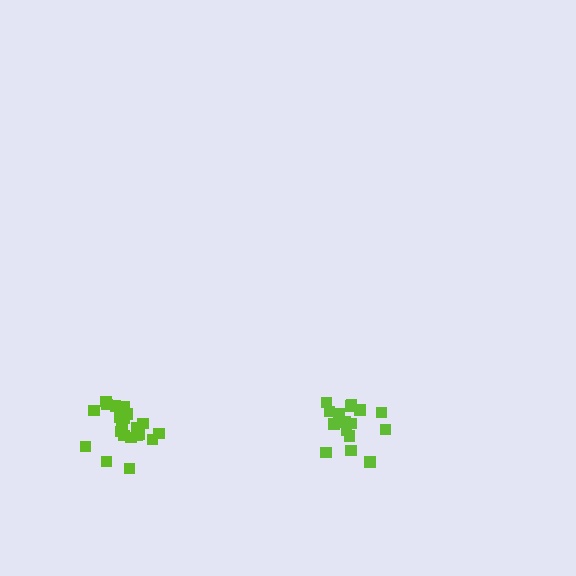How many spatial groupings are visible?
There are 2 spatial groupings.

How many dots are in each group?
Group 1: 16 dots, Group 2: 21 dots (37 total).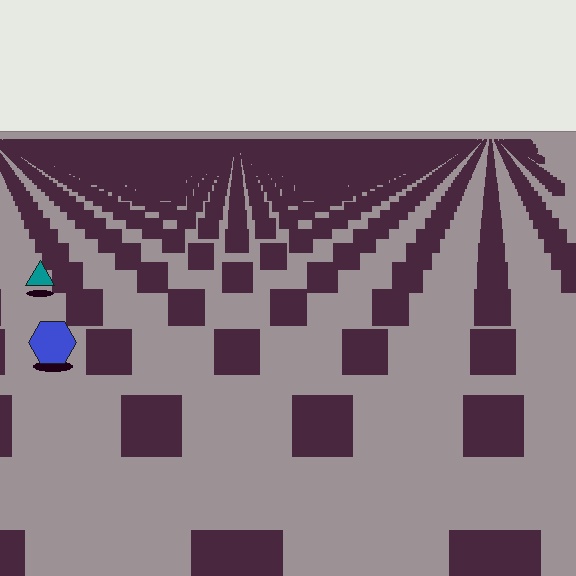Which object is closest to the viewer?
The blue hexagon is closest. The texture marks near it are larger and more spread out.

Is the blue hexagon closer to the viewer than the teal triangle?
Yes. The blue hexagon is closer — you can tell from the texture gradient: the ground texture is coarser near it.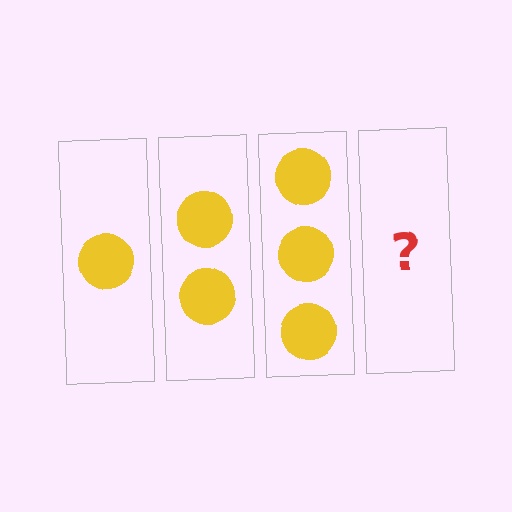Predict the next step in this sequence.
The next step is 4 circles.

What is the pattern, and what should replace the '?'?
The pattern is that each step adds one more circle. The '?' should be 4 circles.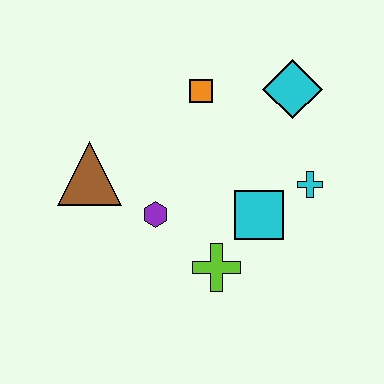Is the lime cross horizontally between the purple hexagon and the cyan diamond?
Yes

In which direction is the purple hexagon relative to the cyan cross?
The purple hexagon is to the left of the cyan cross.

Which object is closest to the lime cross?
The cyan square is closest to the lime cross.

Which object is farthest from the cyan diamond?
The brown triangle is farthest from the cyan diamond.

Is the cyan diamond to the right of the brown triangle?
Yes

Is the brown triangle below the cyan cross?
No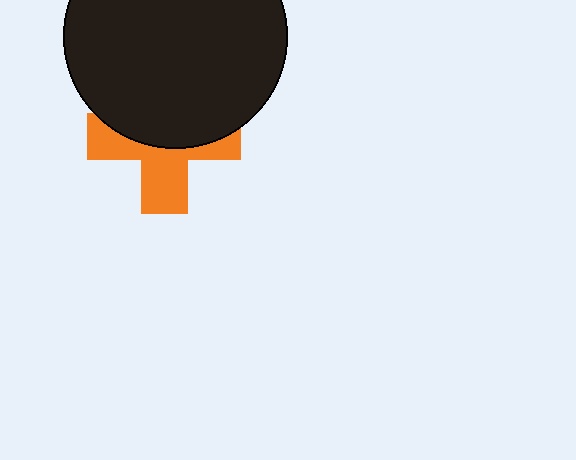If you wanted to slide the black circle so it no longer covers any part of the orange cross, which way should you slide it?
Slide it up — that is the most direct way to separate the two shapes.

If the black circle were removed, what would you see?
You would see the complete orange cross.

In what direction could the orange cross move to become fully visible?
The orange cross could move down. That would shift it out from behind the black circle entirely.